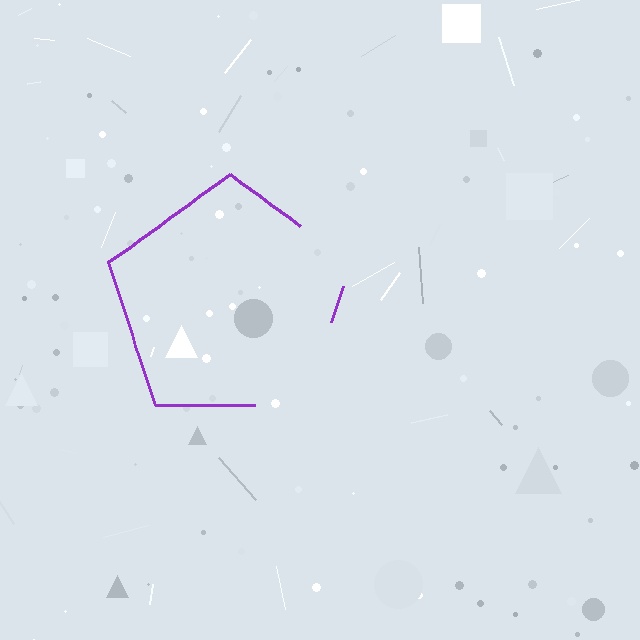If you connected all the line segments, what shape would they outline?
They would outline a pentagon.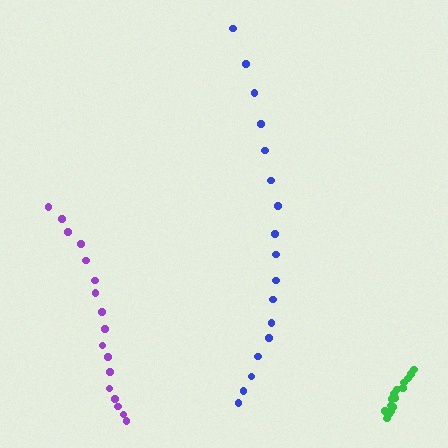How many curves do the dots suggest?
There are 3 distinct paths.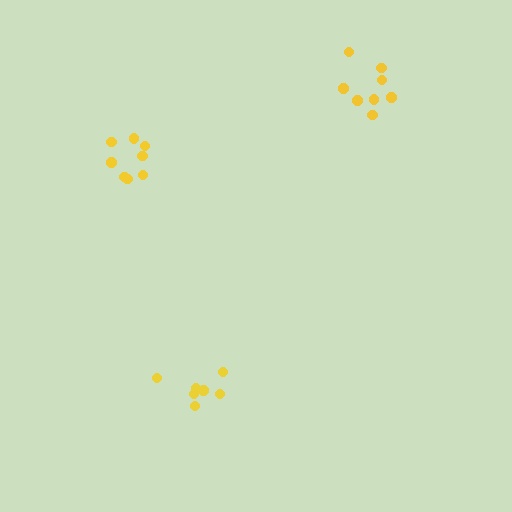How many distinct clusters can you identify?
There are 3 distinct clusters.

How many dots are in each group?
Group 1: 7 dots, Group 2: 8 dots, Group 3: 8 dots (23 total).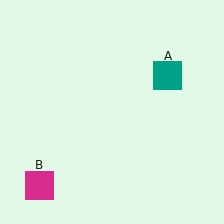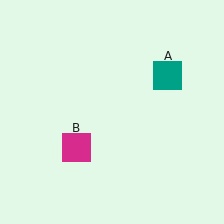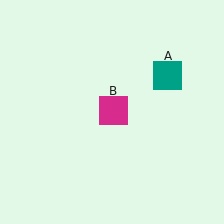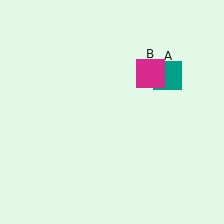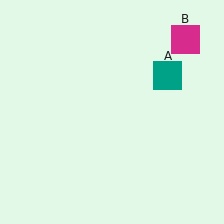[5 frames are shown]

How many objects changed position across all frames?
1 object changed position: magenta square (object B).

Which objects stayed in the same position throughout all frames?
Teal square (object A) remained stationary.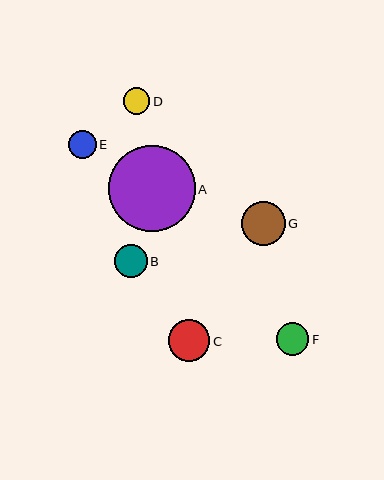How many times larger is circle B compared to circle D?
Circle B is approximately 1.3 times the size of circle D.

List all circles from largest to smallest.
From largest to smallest: A, G, C, B, F, E, D.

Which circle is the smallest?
Circle D is the smallest with a size of approximately 26 pixels.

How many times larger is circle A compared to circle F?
Circle A is approximately 2.7 times the size of circle F.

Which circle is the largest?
Circle A is the largest with a size of approximately 87 pixels.